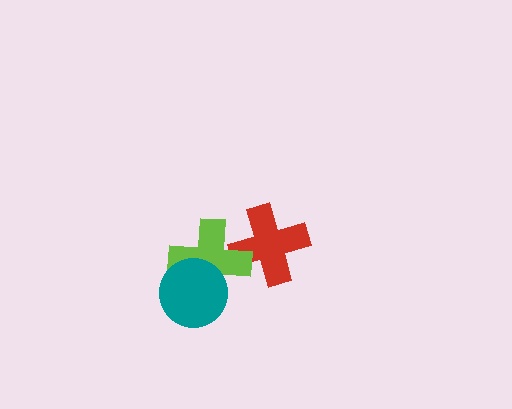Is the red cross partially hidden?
Yes, it is partially covered by another shape.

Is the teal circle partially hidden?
No, no other shape covers it.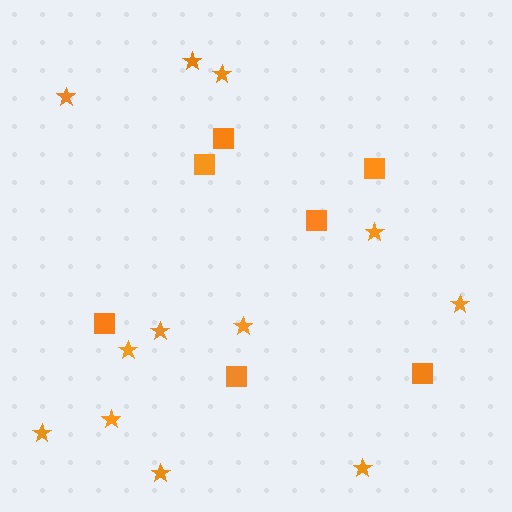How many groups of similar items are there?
There are 2 groups: one group of squares (7) and one group of stars (12).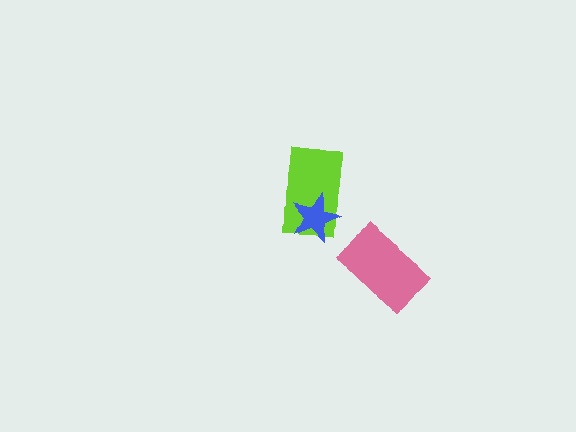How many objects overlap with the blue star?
1 object overlaps with the blue star.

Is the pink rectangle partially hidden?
No, no other shape covers it.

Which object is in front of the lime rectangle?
The blue star is in front of the lime rectangle.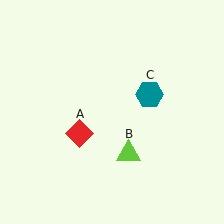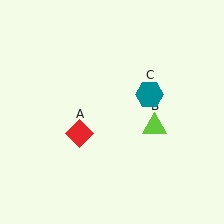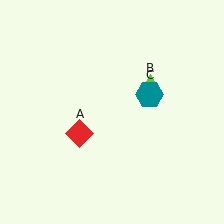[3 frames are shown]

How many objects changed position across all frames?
1 object changed position: lime triangle (object B).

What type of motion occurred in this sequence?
The lime triangle (object B) rotated counterclockwise around the center of the scene.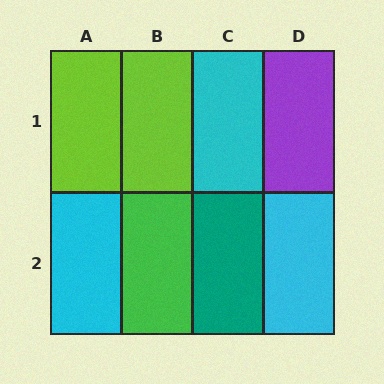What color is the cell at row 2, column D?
Cyan.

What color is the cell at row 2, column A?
Cyan.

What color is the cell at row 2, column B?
Green.